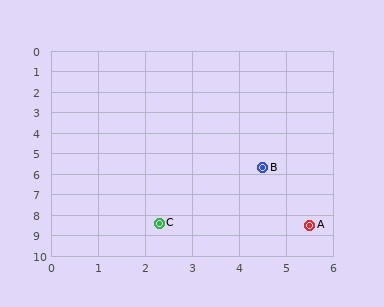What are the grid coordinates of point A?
Point A is at approximately (5.5, 8.5).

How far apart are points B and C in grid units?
Points B and C are about 3.5 grid units apart.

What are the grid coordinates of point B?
Point B is at approximately (4.5, 5.7).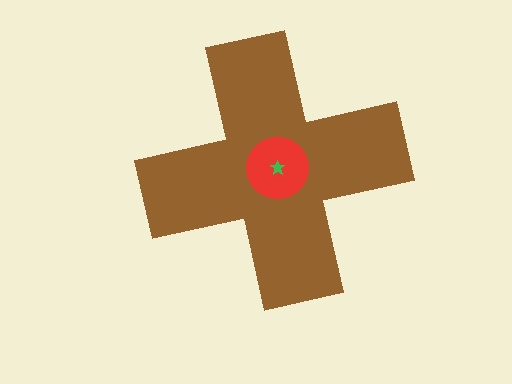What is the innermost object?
The green star.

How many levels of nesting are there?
3.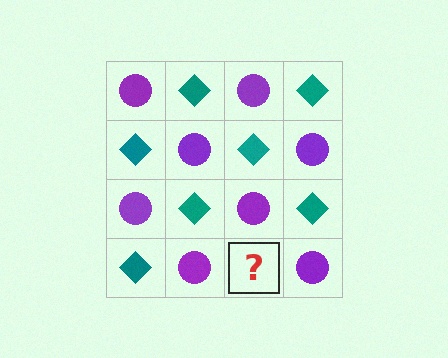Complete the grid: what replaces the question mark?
The question mark should be replaced with a teal diamond.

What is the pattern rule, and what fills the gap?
The rule is that it alternates purple circle and teal diamond in a checkerboard pattern. The gap should be filled with a teal diamond.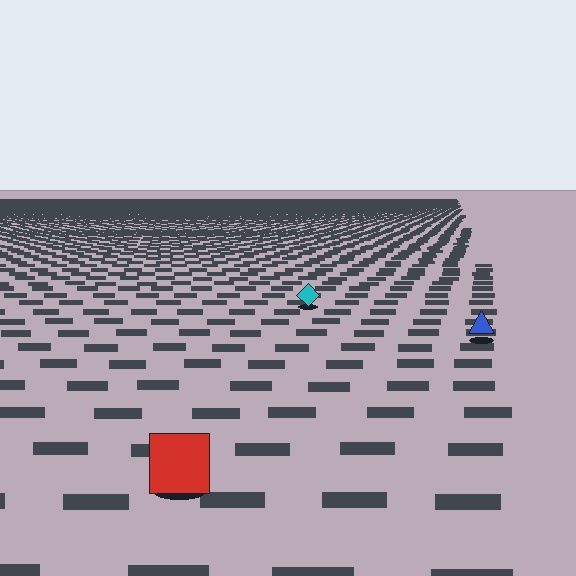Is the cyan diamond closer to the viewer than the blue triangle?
No. The blue triangle is closer — you can tell from the texture gradient: the ground texture is coarser near it.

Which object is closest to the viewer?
The red square is closest. The texture marks near it are larger and more spread out.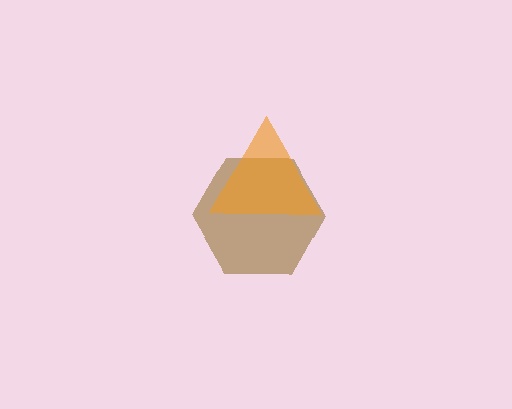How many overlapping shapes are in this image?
There are 2 overlapping shapes in the image.